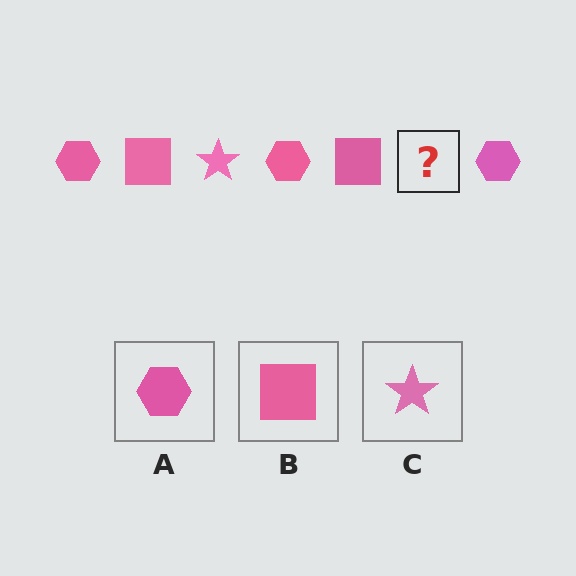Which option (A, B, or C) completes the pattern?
C.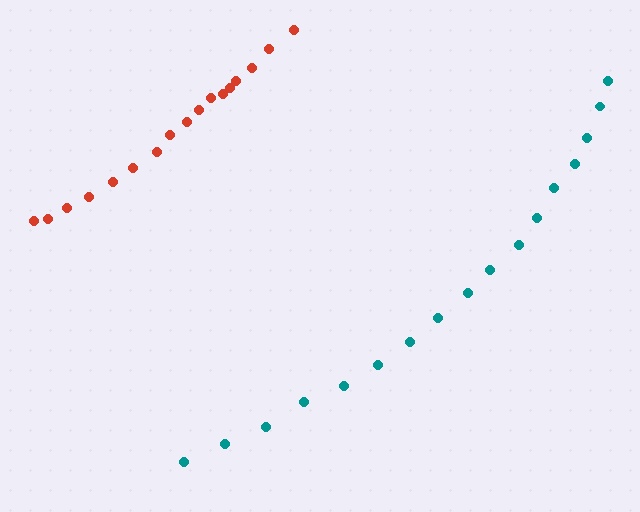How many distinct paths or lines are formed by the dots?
There are 2 distinct paths.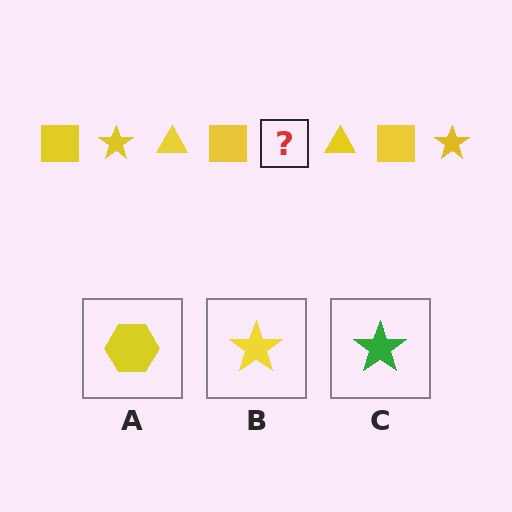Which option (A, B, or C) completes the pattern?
B.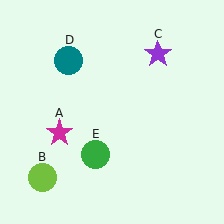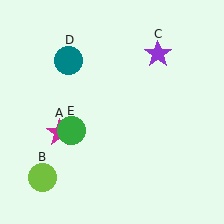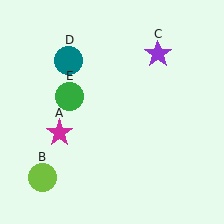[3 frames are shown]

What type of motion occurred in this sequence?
The green circle (object E) rotated clockwise around the center of the scene.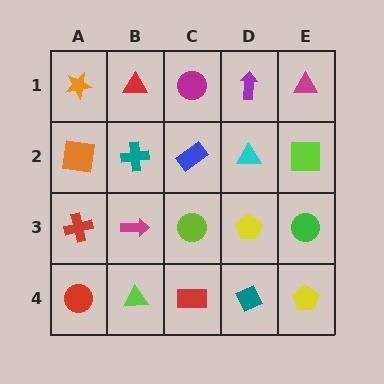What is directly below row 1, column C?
A blue rectangle.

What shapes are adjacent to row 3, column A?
An orange square (row 2, column A), a red circle (row 4, column A), a magenta arrow (row 3, column B).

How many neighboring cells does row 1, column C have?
3.